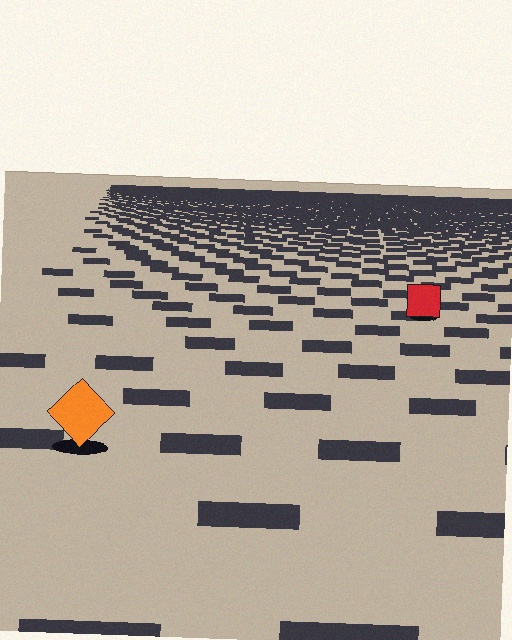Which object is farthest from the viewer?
The red square is farthest from the viewer. It appears smaller and the ground texture around it is denser.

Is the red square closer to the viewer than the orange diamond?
No. The orange diamond is closer — you can tell from the texture gradient: the ground texture is coarser near it.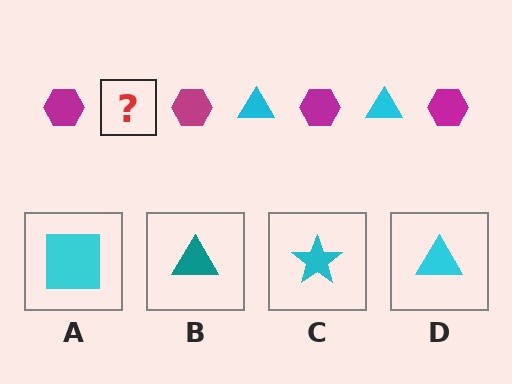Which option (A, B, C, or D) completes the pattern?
D.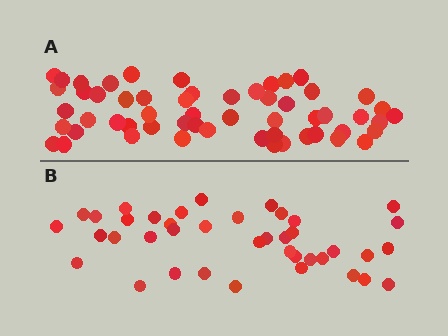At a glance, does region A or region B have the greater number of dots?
Region A (the top region) has more dots.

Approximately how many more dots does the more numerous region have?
Region A has approximately 15 more dots than region B.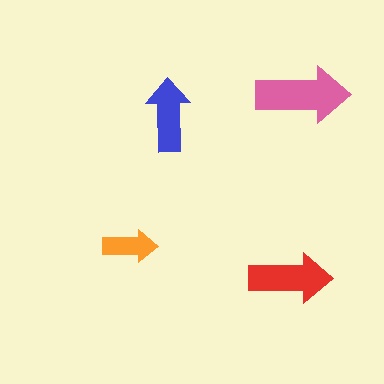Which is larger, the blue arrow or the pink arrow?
The pink one.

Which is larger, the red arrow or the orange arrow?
The red one.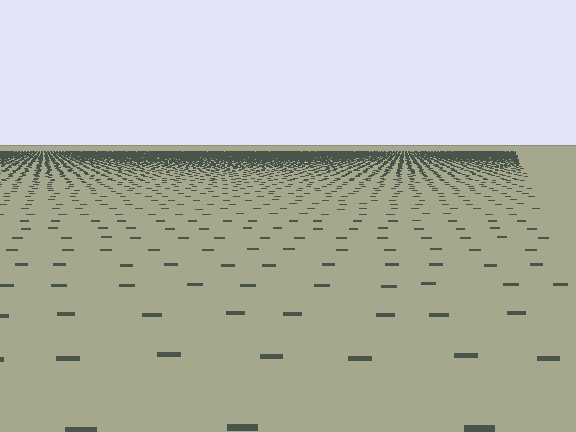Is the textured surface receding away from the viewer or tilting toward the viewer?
The surface is receding away from the viewer. Texture elements get smaller and denser toward the top.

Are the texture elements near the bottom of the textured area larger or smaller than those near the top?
Larger. Near the bottom, elements are closer to the viewer and appear at a bigger on-screen size.